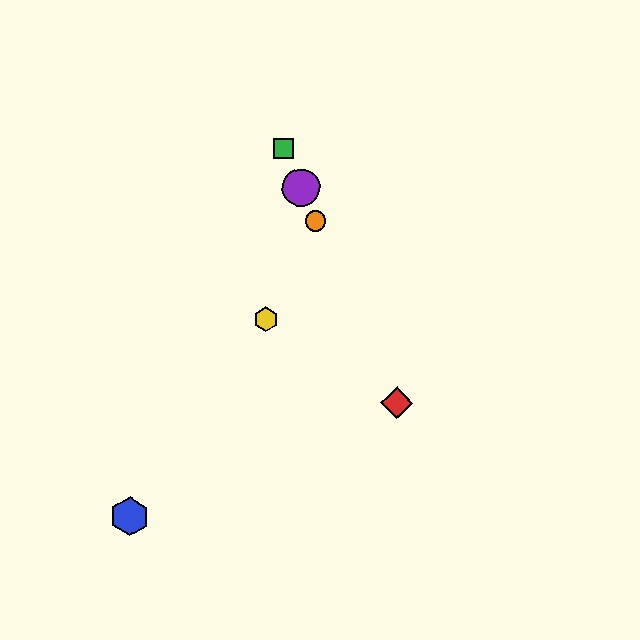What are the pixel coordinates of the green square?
The green square is at (284, 149).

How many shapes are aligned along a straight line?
4 shapes (the red diamond, the green square, the purple circle, the orange circle) are aligned along a straight line.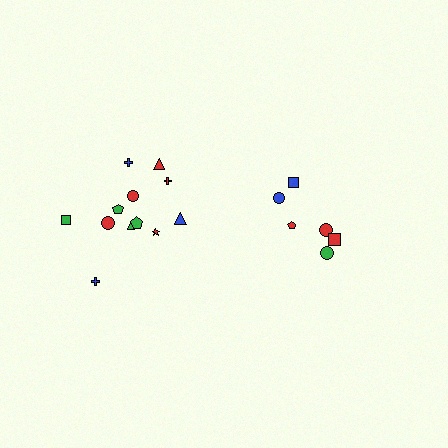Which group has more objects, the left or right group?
The left group.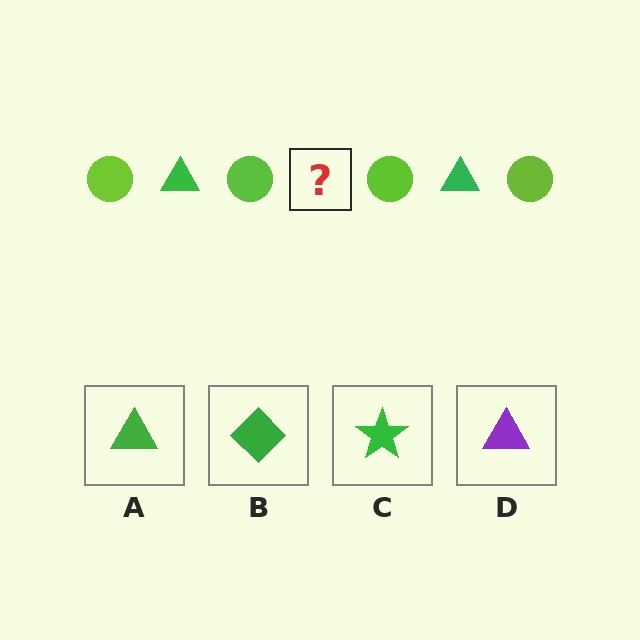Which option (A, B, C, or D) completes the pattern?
A.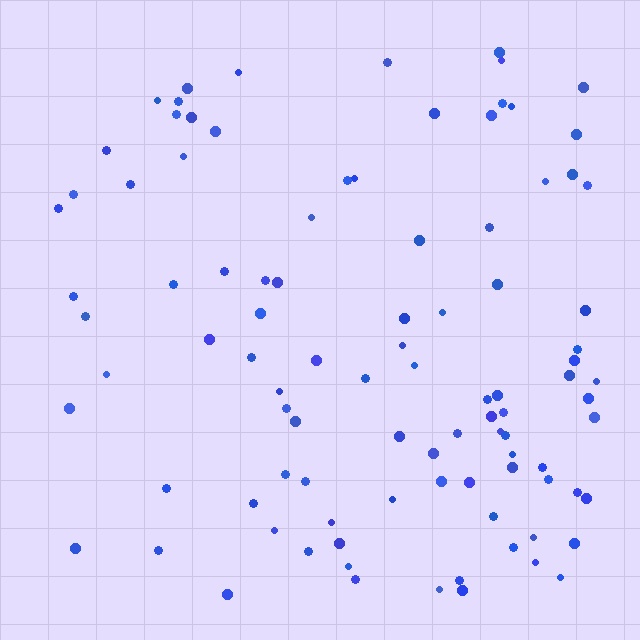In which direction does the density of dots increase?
From left to right, with the right side densest.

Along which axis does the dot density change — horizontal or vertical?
Horizontal.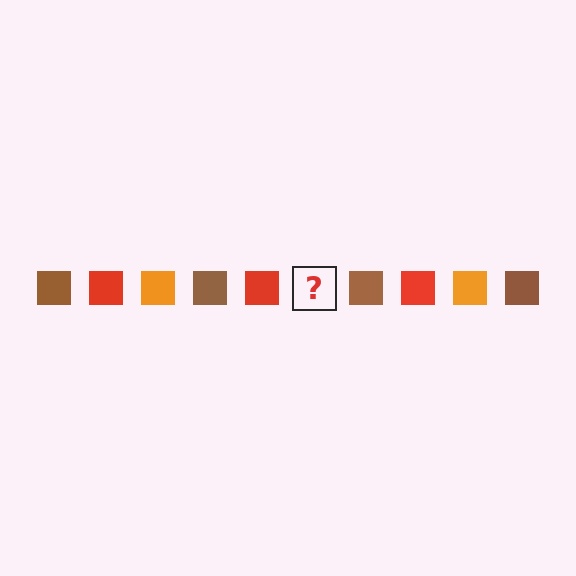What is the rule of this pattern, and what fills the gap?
The rule is that the pattern cycles through brown, red, orange squares. The gap should be filled with an orange square.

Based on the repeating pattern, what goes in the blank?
The blank should be an orange square.